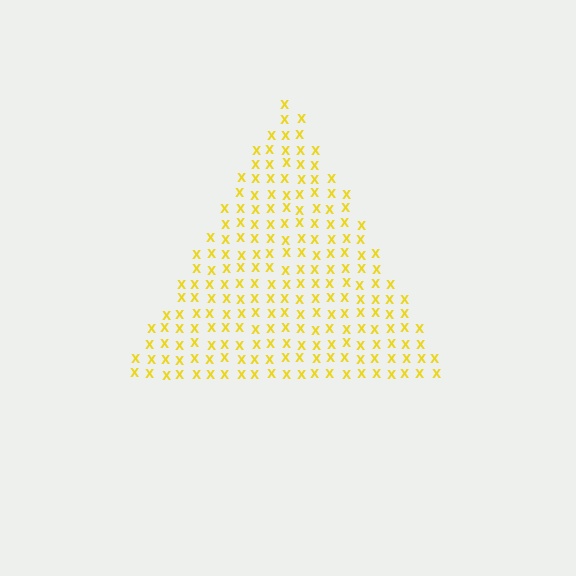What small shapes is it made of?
It is made of small letter X's.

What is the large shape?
The large shape is a triangle.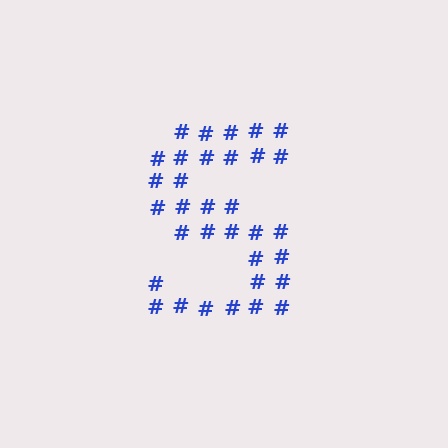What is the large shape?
The large shape is the letter S.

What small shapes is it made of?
It is made of small hash symbols.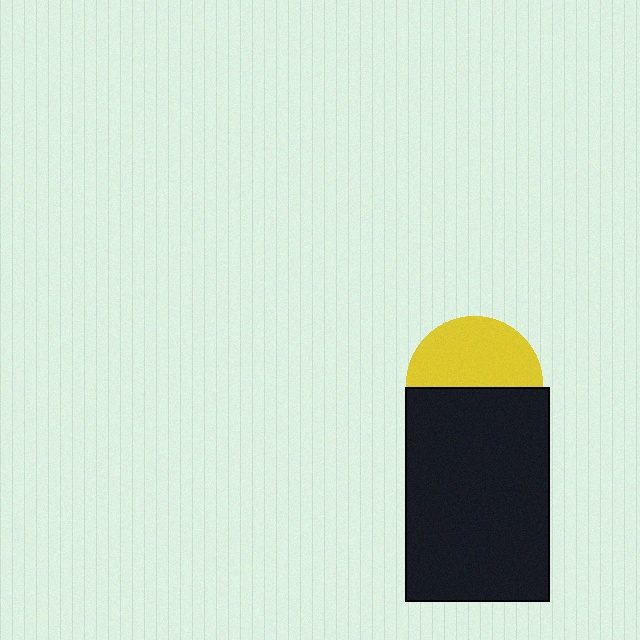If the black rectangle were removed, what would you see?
You would see the complete yellow circle.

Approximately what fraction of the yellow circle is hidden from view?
Roughly 47% of the yellow circle is hidden behind the black rectangle.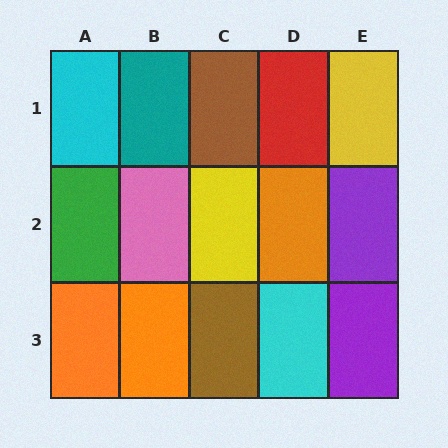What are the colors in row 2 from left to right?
Green, pink, yellow, orange, purple.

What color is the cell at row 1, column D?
Red.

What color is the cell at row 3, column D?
Cyan.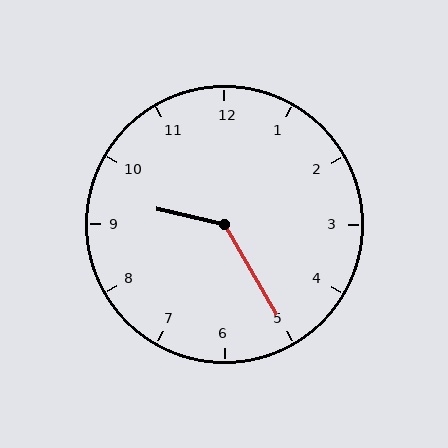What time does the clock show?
9:25.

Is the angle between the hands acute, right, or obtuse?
It is obtuse.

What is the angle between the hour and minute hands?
Approximately 132 degrees.